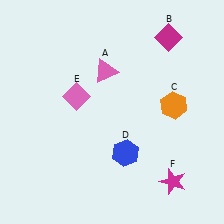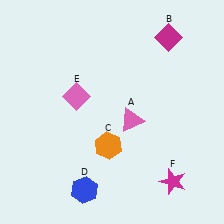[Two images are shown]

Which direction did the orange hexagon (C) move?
The orange hexagon (C) moved left.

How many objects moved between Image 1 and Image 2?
3 objects moved between the two images.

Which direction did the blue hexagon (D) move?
The blue hexagon (D) moved left.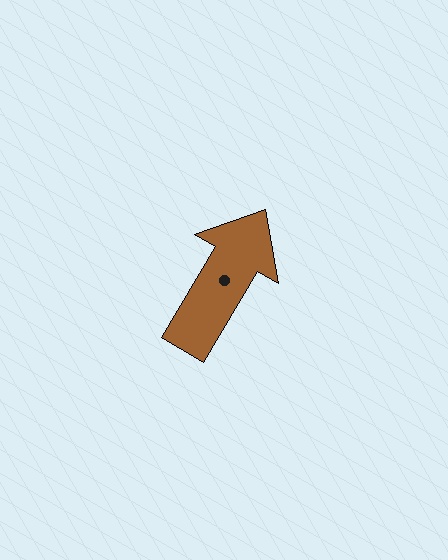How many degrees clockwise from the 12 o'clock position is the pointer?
Approximately 30 degrees.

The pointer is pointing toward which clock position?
Roughly 1 o'clock.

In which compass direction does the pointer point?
Northeast.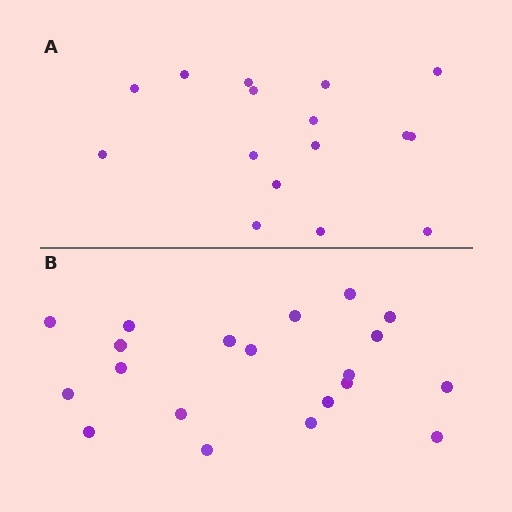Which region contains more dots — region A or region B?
Region B (the bottom region) has more dots.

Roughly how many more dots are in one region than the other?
Region B has about 4 more dots than region A.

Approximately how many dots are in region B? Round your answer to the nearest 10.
About 20 dots.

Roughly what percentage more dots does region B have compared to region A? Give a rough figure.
About 25% more.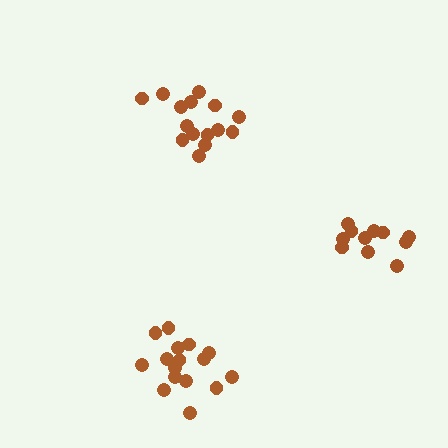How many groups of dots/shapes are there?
There are 3 groups.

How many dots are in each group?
Group 1: 15 dots, Group 2: 16 dots, Group 3: 11 dots (42 total).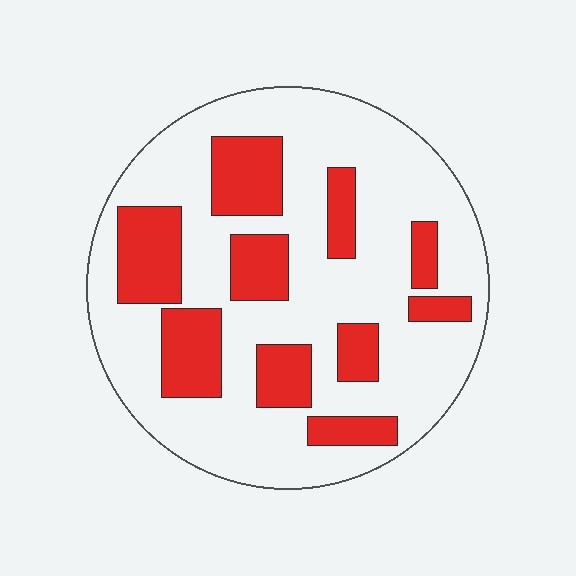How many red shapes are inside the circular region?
10.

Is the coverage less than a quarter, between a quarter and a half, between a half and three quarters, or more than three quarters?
Between a quarter and a half.